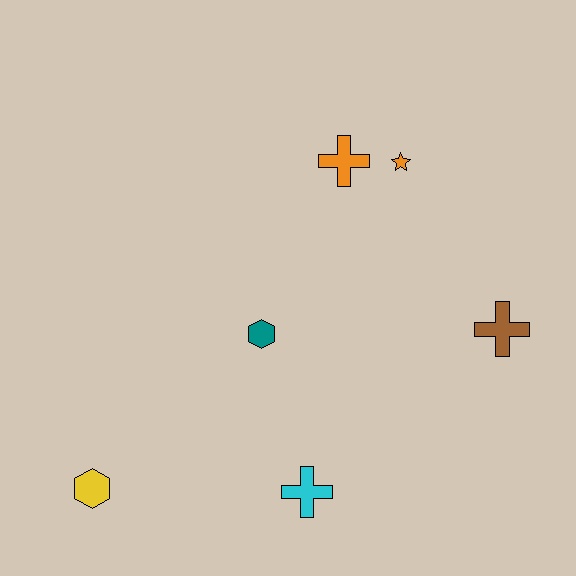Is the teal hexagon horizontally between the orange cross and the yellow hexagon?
Yes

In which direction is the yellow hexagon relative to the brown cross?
The yellow hexagon is to the left of the brown cross.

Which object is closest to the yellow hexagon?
The cyan cross is closest to the yellow hexagon.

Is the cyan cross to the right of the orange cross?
No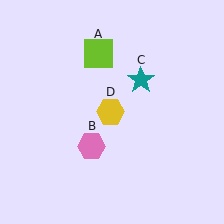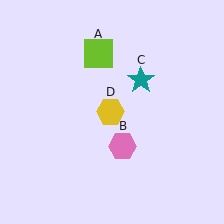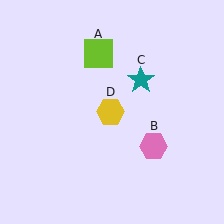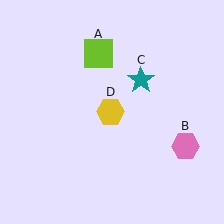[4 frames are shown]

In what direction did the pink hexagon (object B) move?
The pink hexagon (object B) moved right.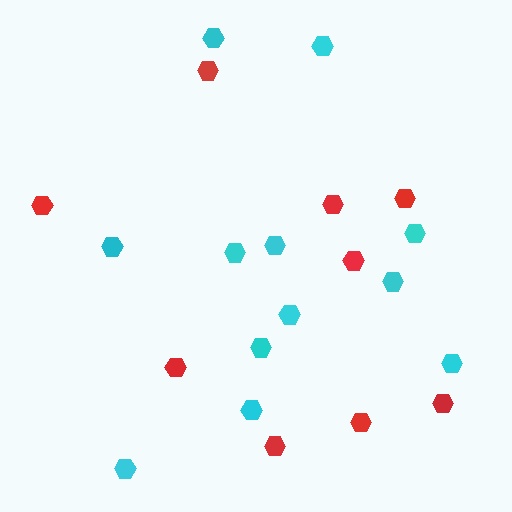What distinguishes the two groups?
There are 2 groups: one group of cyan hexagons (12) and one group of red hexagons (9).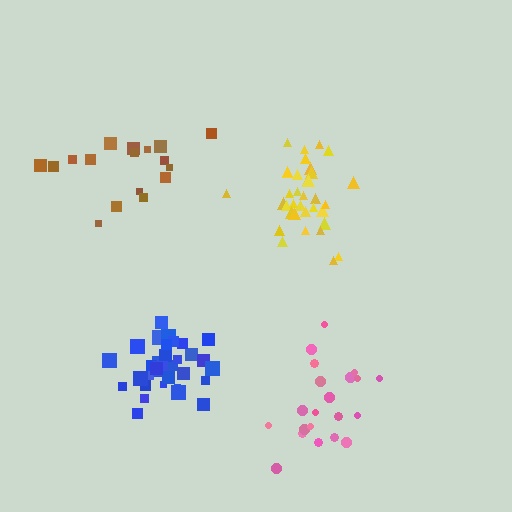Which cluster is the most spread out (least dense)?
Brown.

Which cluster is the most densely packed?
Blue.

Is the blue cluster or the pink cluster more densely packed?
Blue.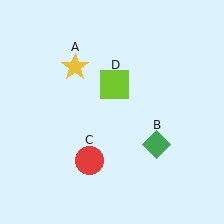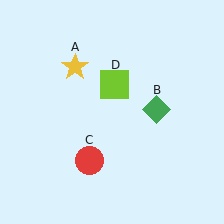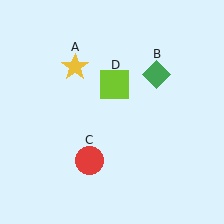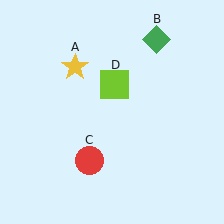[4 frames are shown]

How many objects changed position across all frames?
1 object changed position: green diamond (object B).